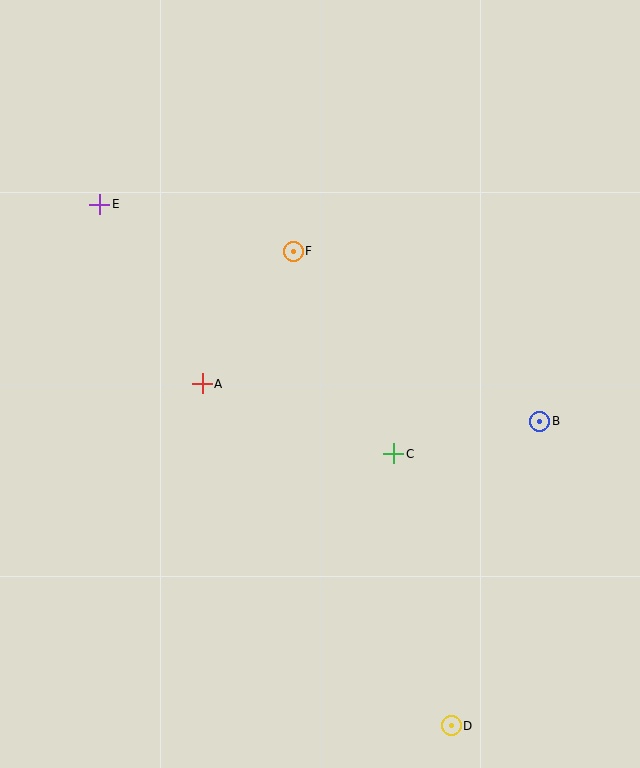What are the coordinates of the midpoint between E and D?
The midpoint between E and D is at (276, 465).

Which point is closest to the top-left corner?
Point E is closest to the top-left corner.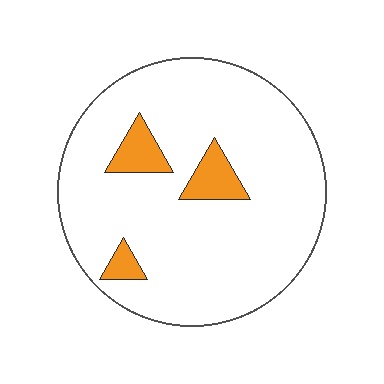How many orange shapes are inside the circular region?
3.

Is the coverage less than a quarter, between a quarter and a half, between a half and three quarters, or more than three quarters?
Less than a quarter.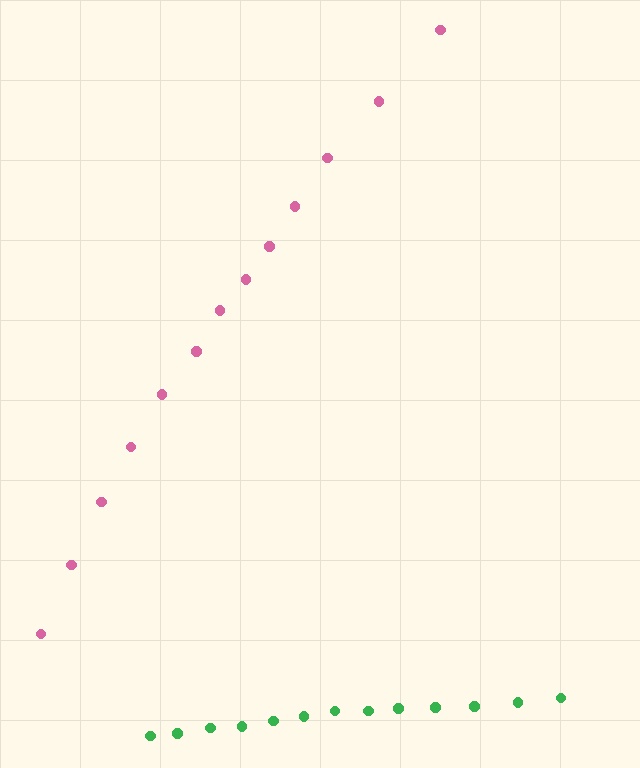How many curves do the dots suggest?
There are 2 distinct paths.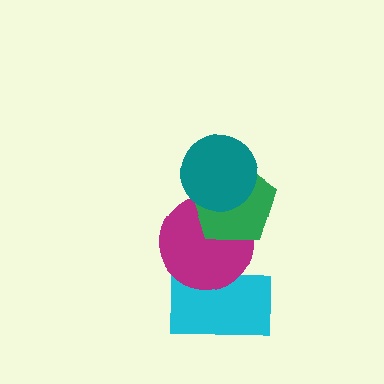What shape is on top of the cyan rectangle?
The magenta circle is on top of the cyan rectangle.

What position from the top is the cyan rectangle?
The cyan rectangle is 4th from the top.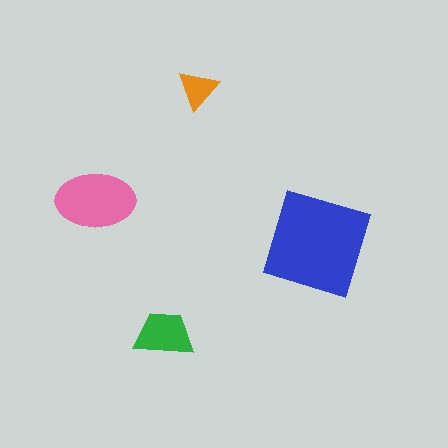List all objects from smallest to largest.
The orange triangle, the green trapezoid, the pink ellipse, the blue diamond.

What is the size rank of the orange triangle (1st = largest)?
4th.